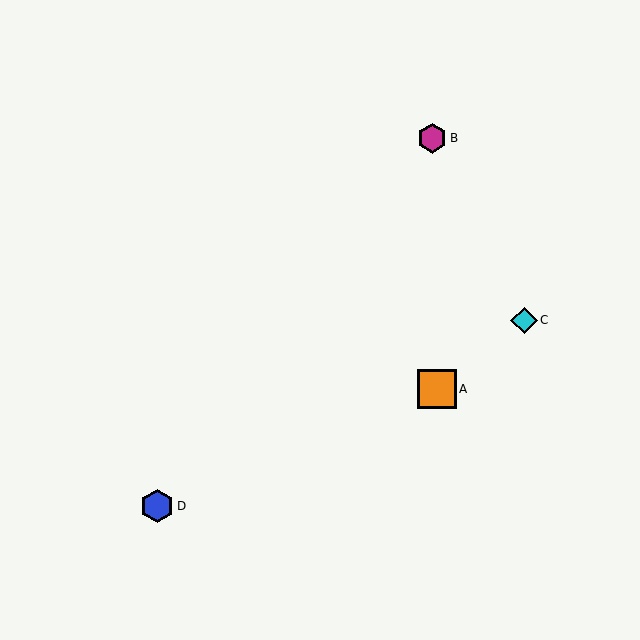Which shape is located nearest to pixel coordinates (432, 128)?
The magenta hexagon (labeled B) at (432, 138) is nearest to that location.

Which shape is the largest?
The orange square (labeled A) is the largest.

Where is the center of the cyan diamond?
The center of the cyan diamond is at (524, 320).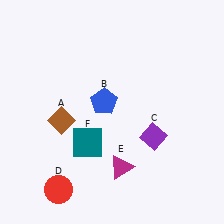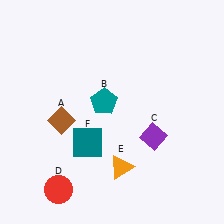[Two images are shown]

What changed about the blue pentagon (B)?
In Image 1, B is blue. In Image 2, it changed to teal.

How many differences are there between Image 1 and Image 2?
There are 2 differences between the two images.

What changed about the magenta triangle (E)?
In Image 1, E is magenta. In Image 2, it changed to orange.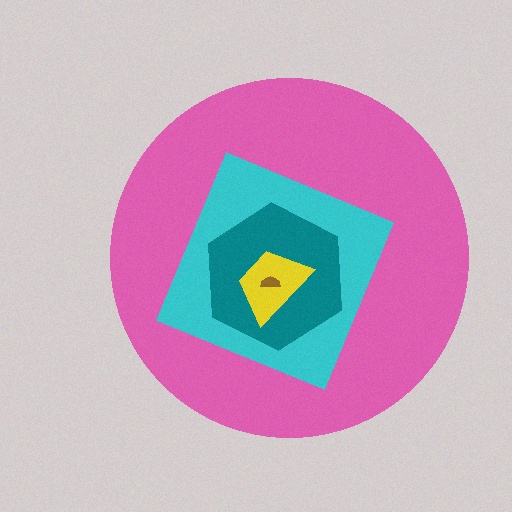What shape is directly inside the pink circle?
The cyan diamond.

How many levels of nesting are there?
5.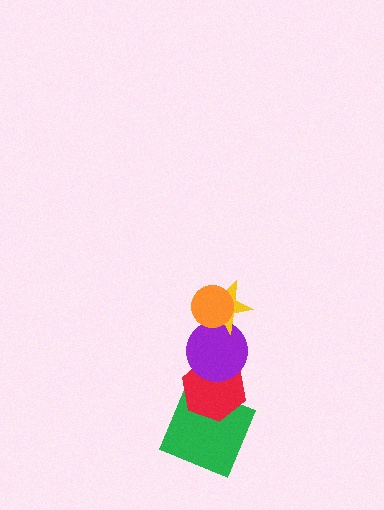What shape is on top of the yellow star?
The orange circle is on top of the yellow star.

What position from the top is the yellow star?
The yellow star is 2nd from the top.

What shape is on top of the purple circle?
The yellow star is on top of the purple circle.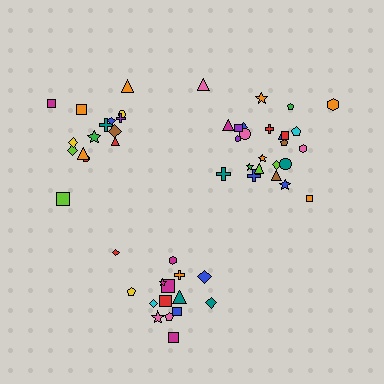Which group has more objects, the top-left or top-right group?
The top-right group.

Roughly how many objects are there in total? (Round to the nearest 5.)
Roughly 55 objects in total.